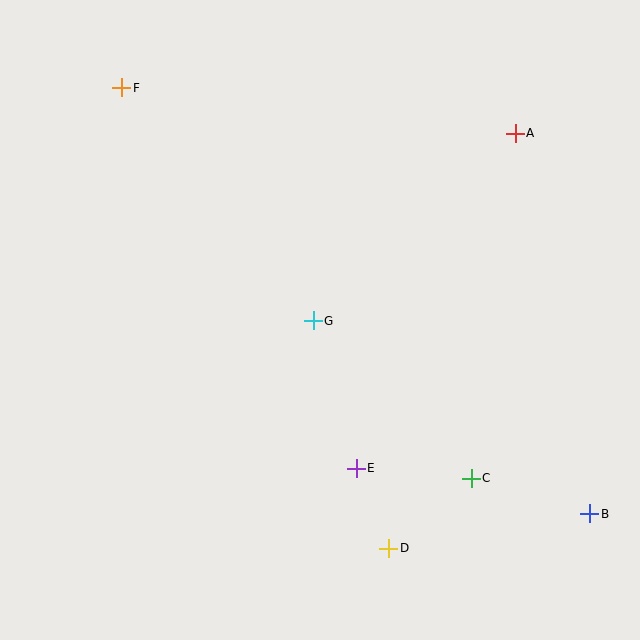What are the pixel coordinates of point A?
Point A is at (515, 133).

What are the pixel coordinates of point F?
Point F is at (122, 88).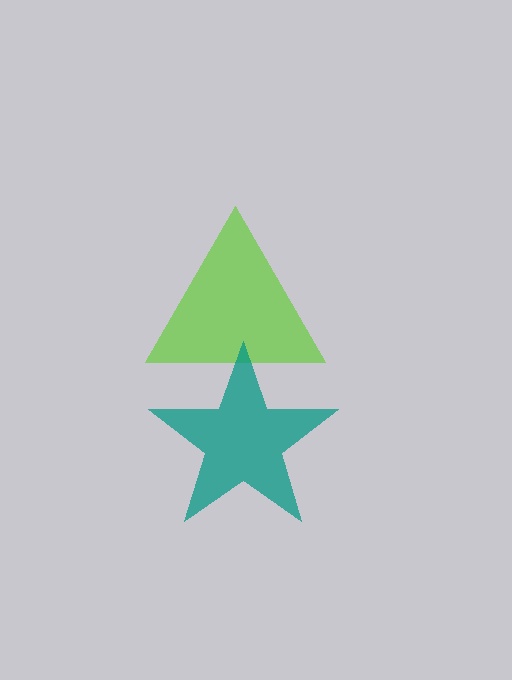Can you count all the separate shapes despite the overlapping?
Yes, there are 2 separate shapes.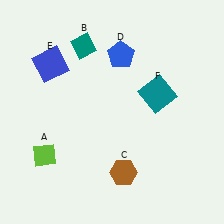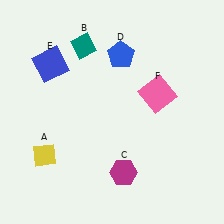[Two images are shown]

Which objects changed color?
A changed from lime to yellow. C changed from brown to magenta. F changed from teal to pink.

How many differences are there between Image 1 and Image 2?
There are 3 differences between the two images.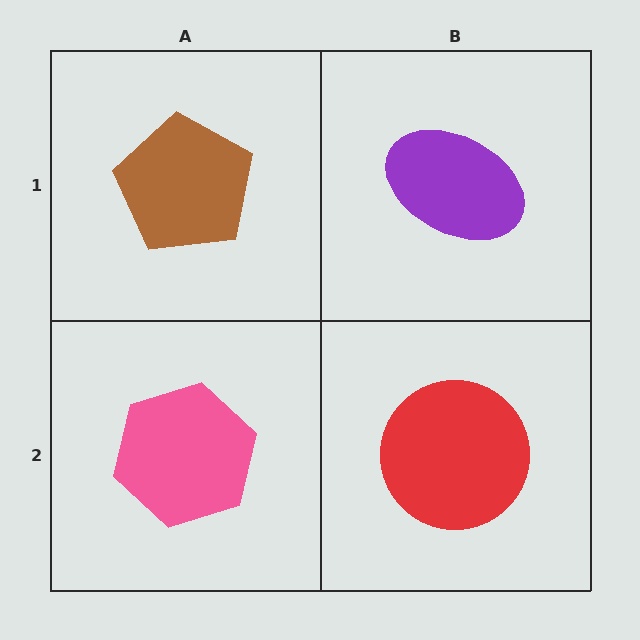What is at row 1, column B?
A purple ellipse.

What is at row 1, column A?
A brown pentagon.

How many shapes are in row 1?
2 shapes.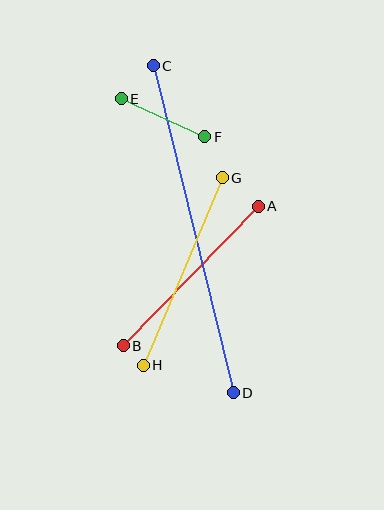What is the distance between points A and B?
The distance is approximately 194 pixels.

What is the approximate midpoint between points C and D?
The midpoint is at approximately (193, 229) pixels.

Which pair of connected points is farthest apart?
Points C and D are farthest apart.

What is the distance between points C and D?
The distance is approximately 337 pixels.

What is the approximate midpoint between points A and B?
The midpoint is at approximately (191, 276) pixels.